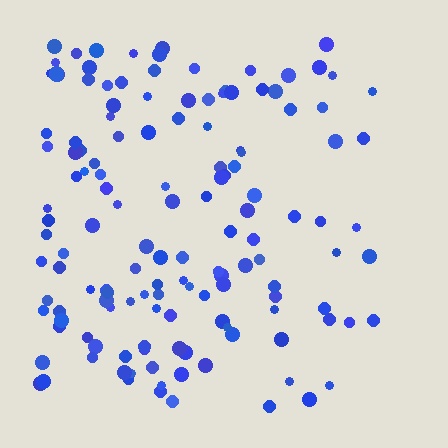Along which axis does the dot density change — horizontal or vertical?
Horizontal.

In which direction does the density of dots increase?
From right to left, with the left side densest.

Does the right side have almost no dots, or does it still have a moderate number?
Still a moderate number, just noticeably fewer than the left.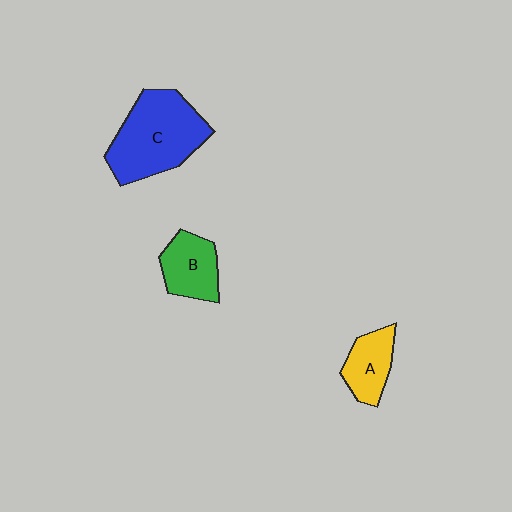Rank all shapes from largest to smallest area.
From largest to smallest: C (blue), B (green), A (yellow).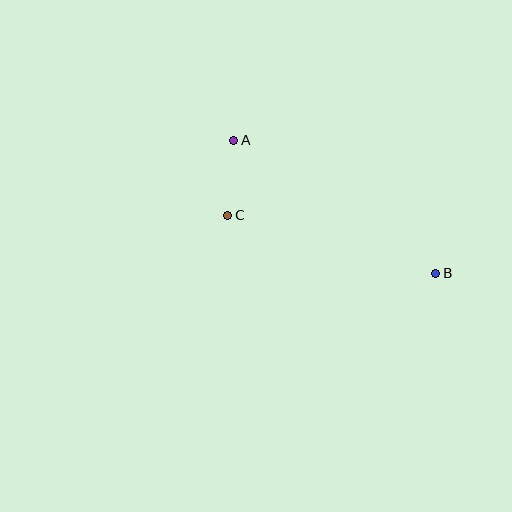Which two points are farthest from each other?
Points A and B are farthest from each other.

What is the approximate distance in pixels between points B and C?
The distance between B and C is approximately 216 pixels.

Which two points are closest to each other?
Points A and C are closest to each other.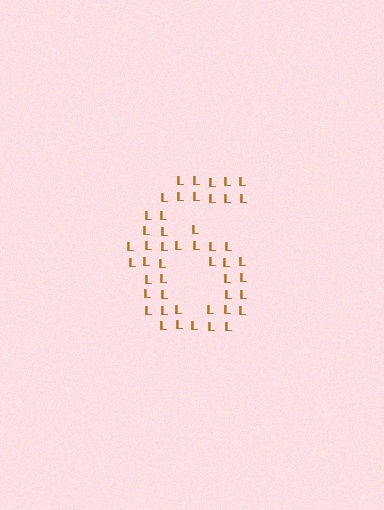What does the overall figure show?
The overall figure shows the digit 6.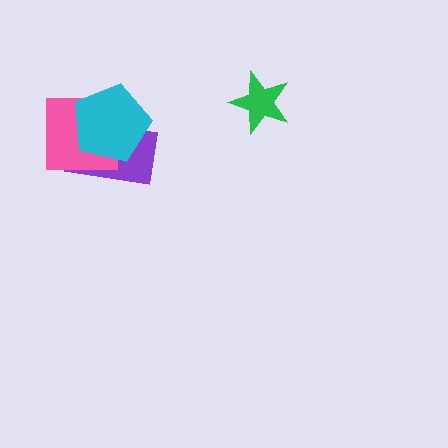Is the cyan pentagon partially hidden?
No, no other shape covers it.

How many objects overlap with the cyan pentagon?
2 objects overlap with the cyan pentagon.